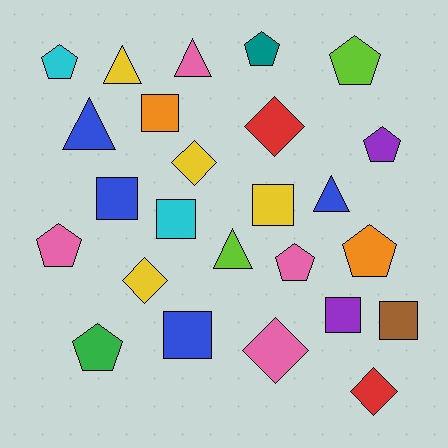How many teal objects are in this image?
There is 1 teal object.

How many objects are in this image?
There are 25 objects.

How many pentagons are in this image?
There are 8 pentagons.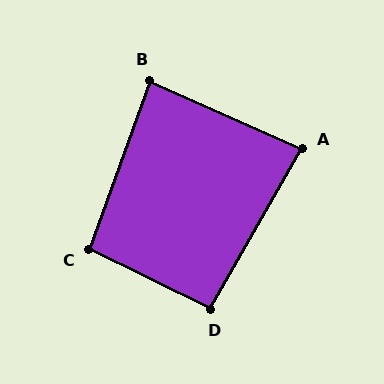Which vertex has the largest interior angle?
C, at approximately 96 degrees.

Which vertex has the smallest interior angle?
A, at approximately 84 degrees.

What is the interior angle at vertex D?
Approximately 94 degrees (approximately right).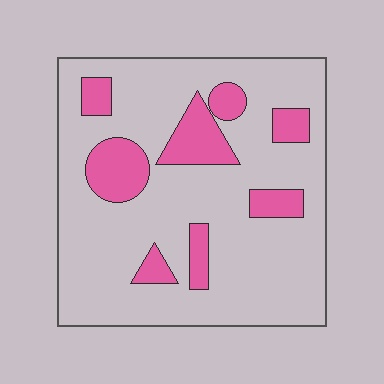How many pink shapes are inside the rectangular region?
8.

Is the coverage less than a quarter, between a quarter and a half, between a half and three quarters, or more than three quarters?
Less than a quarter.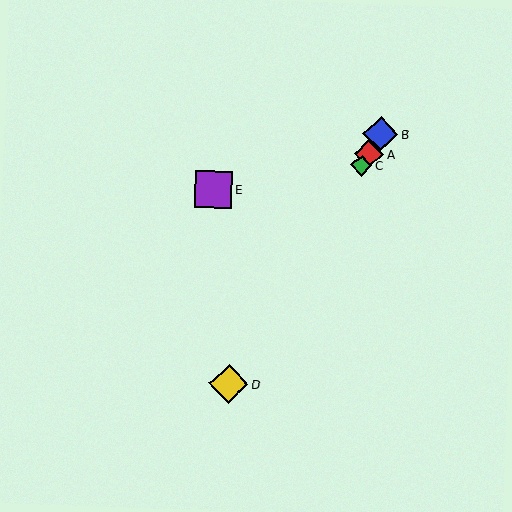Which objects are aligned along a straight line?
Objects A, B, C, D are aligned along a straight line.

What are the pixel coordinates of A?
Object A is at (369, 154).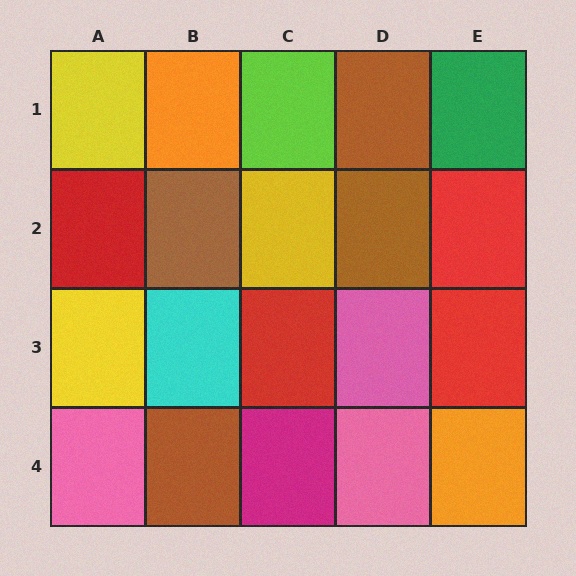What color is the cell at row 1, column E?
Green.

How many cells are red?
4 cells are red.